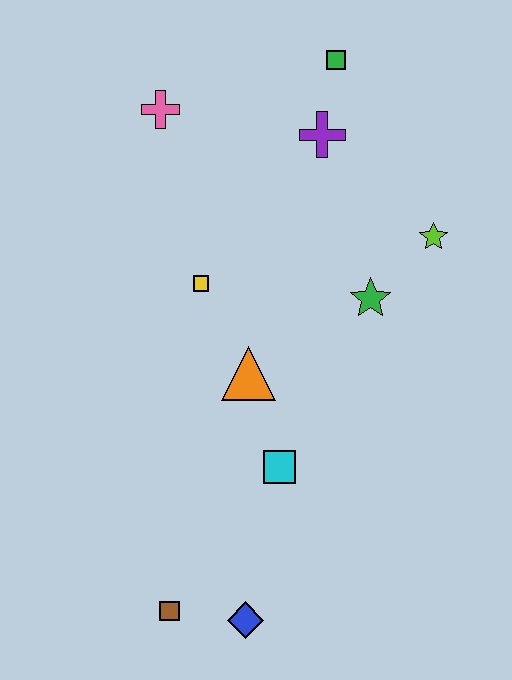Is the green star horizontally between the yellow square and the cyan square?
No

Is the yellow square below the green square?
Yes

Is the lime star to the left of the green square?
No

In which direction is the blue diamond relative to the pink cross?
The blue diamond is below the pink cross.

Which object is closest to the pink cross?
The purple cross is closest to the pink cross.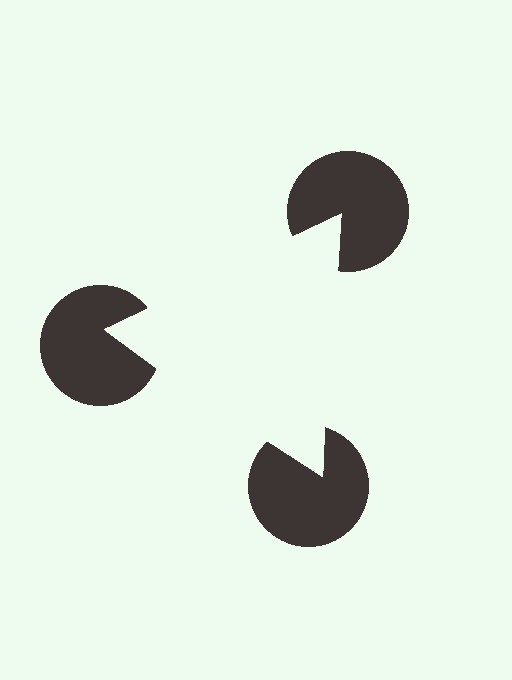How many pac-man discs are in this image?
There are 3 — one at each vertex of the illusory triangle.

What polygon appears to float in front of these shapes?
An illusory triangle — its edges are inferred from the aligned wedge cuts in the pac-man discs, not physically drawn.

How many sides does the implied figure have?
3 sides.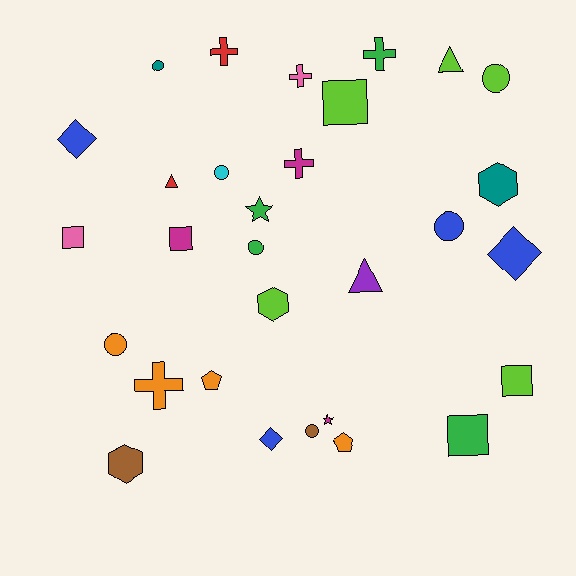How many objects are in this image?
There are 30 objects.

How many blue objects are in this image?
There are 4 blue objects.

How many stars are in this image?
There are 2 stars.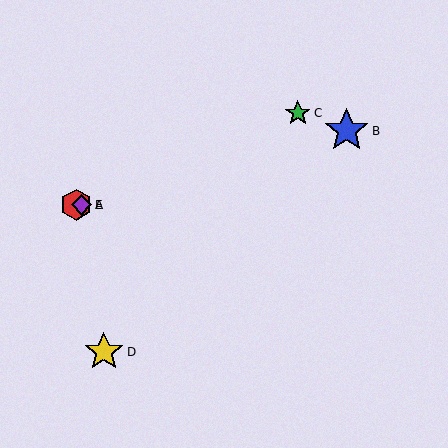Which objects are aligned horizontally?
Objects A, E are aligned horizontally.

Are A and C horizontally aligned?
No, A is at y≈205 and C is at y≈113.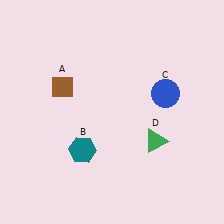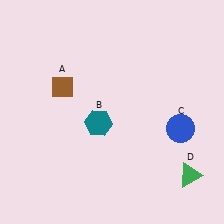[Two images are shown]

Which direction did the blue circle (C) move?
The blue circle (C) moved down.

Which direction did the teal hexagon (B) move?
The teal hexagon (B) moved up.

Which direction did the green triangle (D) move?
The green triangle (D) moved right.